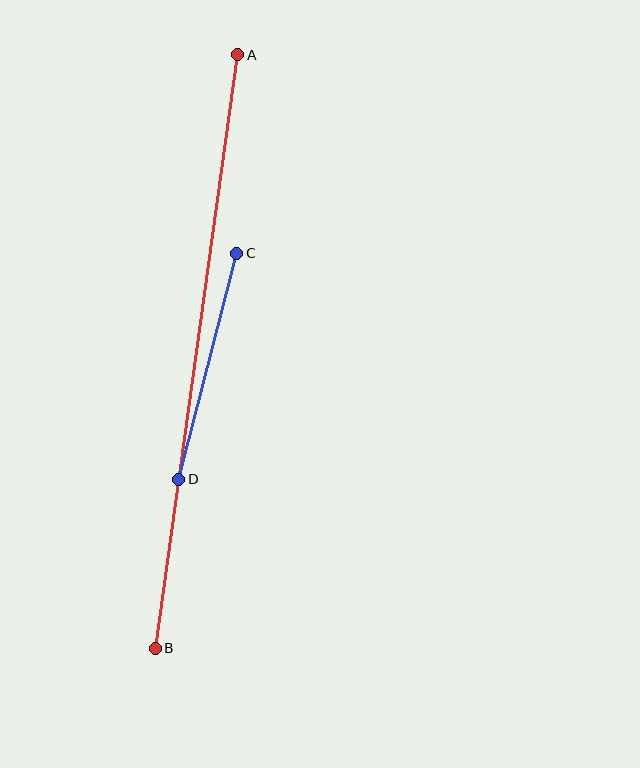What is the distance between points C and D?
The distance is approximately 233 pixels.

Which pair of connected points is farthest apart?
Points A and B are farthest apart.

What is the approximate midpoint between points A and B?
The midpoint is at approximately (196, 352) pixels.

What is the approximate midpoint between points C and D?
The midpoint is at approximately (208, 366) pixels.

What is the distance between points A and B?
The distance is approximately 599 pixels.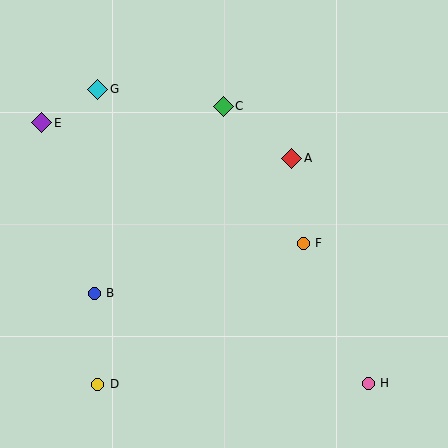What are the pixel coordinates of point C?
Point C is at (223, 106).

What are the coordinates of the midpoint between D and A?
The midpoint between D and A is at (195, 271).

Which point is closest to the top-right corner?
Point A is closest to the top-right corner.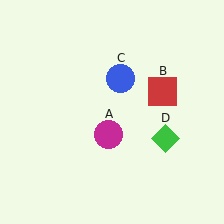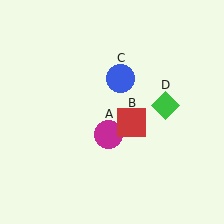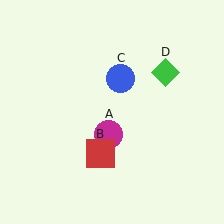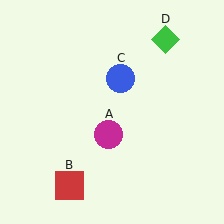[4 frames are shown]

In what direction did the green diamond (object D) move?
The green diamond (object D) moved up.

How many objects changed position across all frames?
2 objects changed position: red square (object B), green diamond (object D).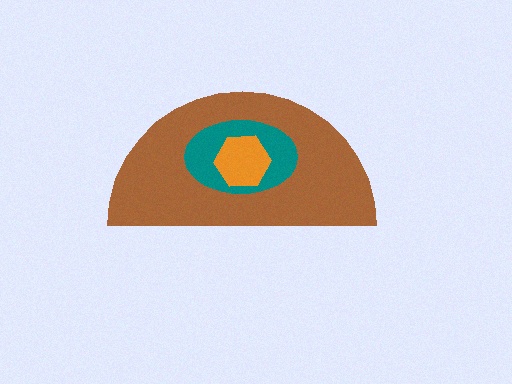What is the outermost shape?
The brown semicircle.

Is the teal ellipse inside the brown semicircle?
Yes.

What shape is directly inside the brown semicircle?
The teal ellipse.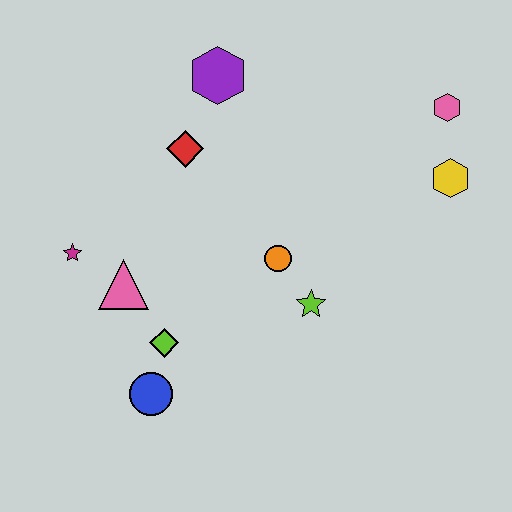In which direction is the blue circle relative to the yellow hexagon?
The blue circle is to the left of the yellow hexagon.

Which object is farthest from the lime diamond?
The pink hexagon is farthest from the lime diamond.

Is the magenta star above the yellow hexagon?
No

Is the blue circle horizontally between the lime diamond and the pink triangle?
Yes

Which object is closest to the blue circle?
The lime diamond is closest to the blue circle.